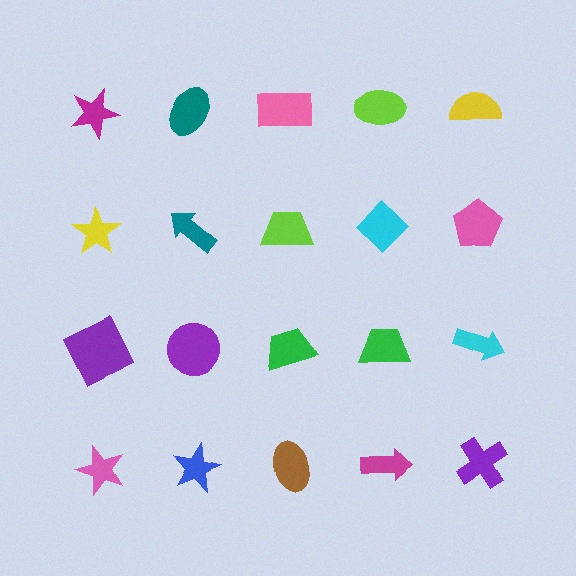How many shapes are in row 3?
5 shapes.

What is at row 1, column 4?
A lime ellipse.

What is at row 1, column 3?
A pink rectangle.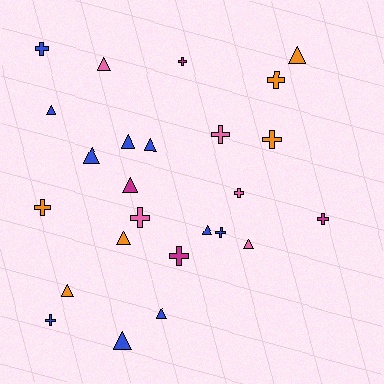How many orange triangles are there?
There are 3 orange triangles.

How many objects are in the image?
There are 25 objects.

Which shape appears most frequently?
Triangle, with 13 objects.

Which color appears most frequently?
Blue, with 10 objects.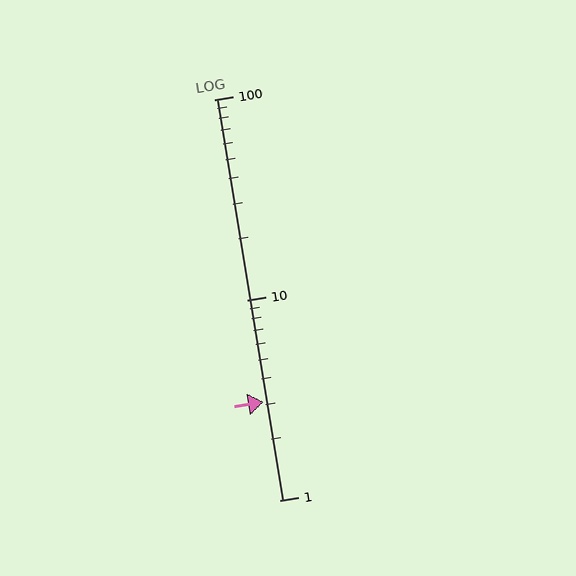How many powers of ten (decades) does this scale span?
The scale spans 2 decades, from 1 to 100.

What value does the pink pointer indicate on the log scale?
The pointer indicates approximately 3.1.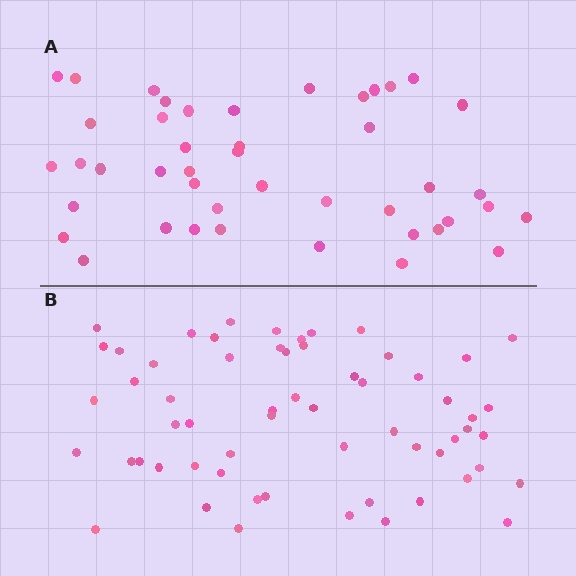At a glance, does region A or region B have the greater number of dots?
Region B (the bottom region) has more dots.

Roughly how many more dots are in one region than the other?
Region B has approximately 15 more dots than region A.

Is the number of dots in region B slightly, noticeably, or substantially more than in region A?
Region B has noticeably more, but not dramatically so. The ratio is roughly 1.4 to 1.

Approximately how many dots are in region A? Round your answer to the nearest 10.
About 40 dots. (The exact count is 44, which rounds to 40.)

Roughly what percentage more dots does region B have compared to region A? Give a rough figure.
About 35% more.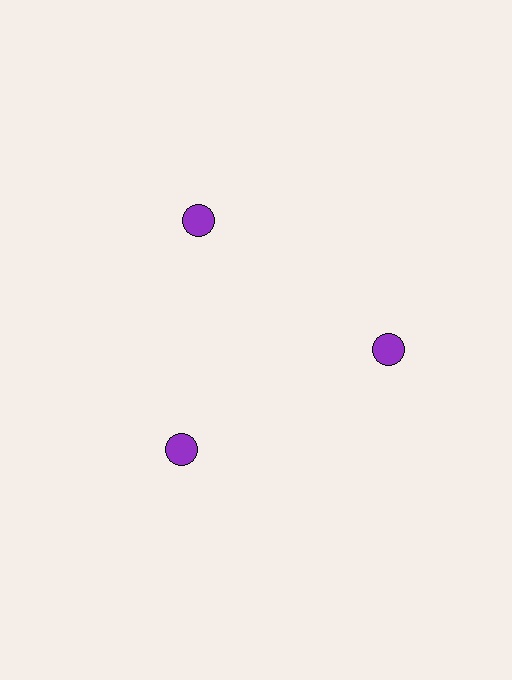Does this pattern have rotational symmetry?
Yes, this pattern has 3-fold rotational symmetry. It looks the same after rotating 120 degrees around the center.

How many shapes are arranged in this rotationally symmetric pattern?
There are 3 shapes, arranged in 3 groups of 1.